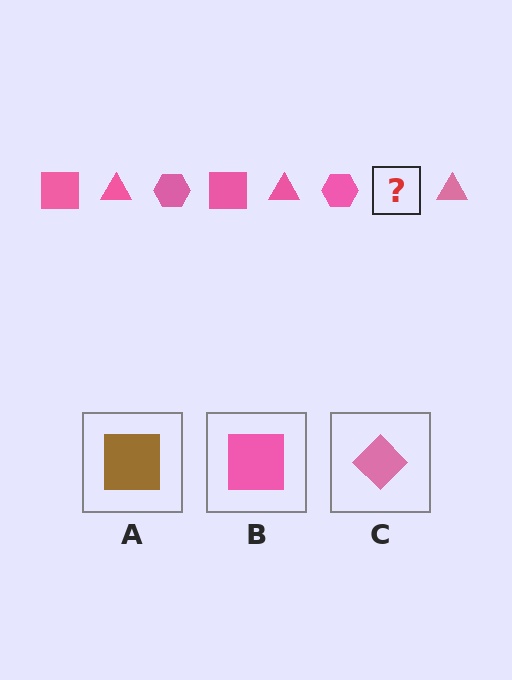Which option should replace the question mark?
Option B.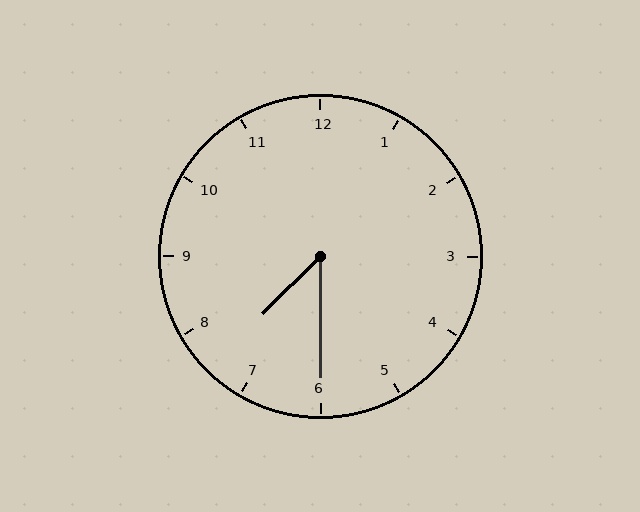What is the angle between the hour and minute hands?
Approximately 45 degrees.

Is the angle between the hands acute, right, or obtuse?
It is acute.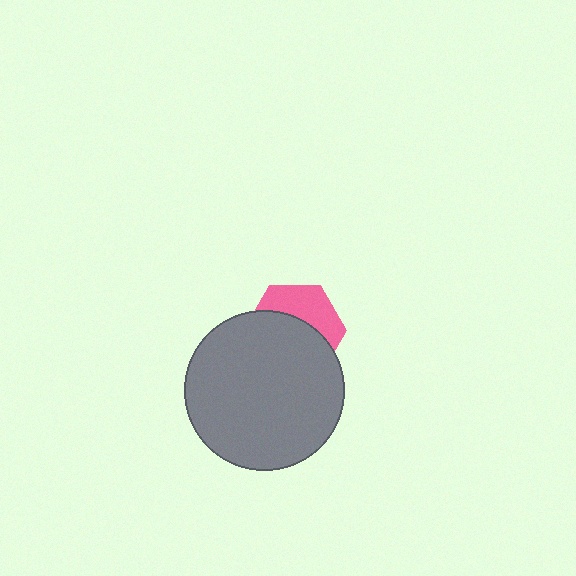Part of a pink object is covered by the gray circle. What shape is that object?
It is a hexagon.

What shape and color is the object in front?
The object in front is a gray circle.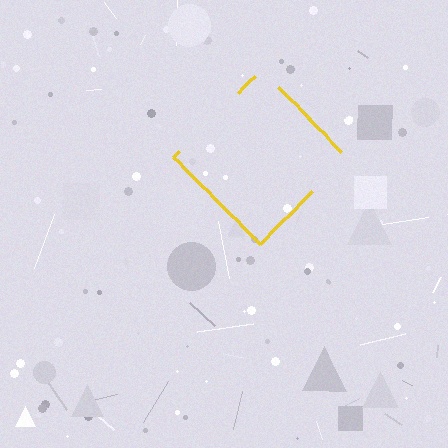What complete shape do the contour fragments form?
The contour fragments form a diamond.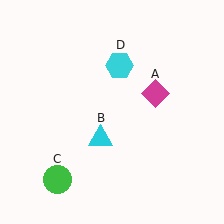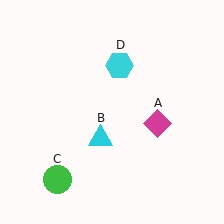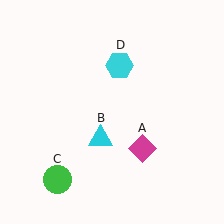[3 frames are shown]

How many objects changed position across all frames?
1 object changed position: magenta diamond (object A).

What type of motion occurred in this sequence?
The magenta diamond (object A) rotated clockwise around the center of the scene.